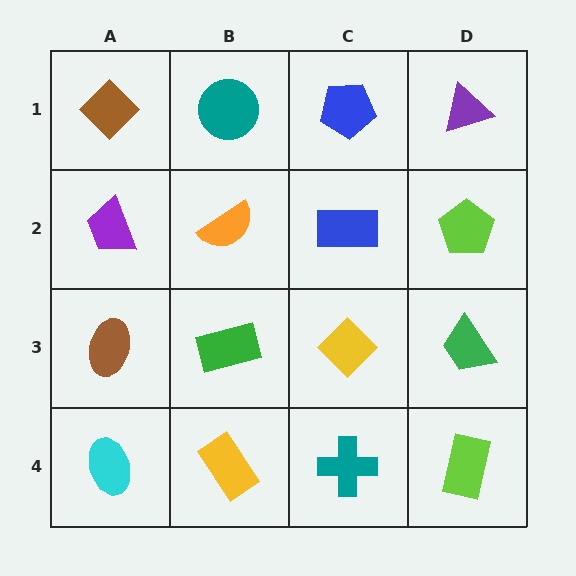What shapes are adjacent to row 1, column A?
A purple trapezoid (row 2, column A), a teal circle (row 1, column B).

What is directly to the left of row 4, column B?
A cyan ellipse.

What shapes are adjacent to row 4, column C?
A yellow diamond (row 3, column C), a yellow rectangle (row 4, column B), a lime rectangle (row 4, column D).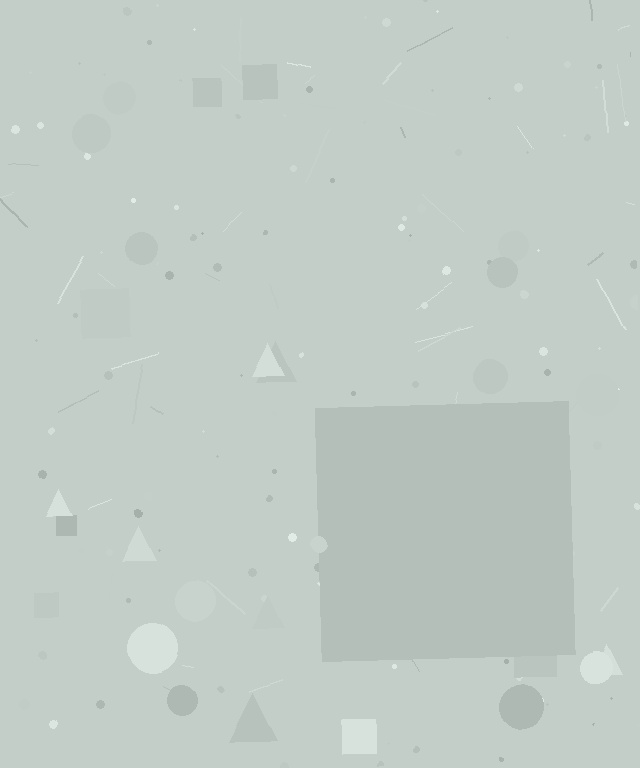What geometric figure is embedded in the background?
A square is embedded in the background.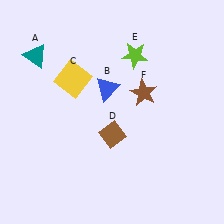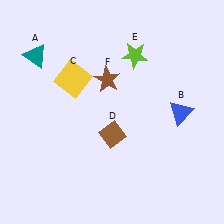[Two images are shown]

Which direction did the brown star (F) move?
The brown star (F) moved left.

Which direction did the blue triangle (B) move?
The blue triangle (B) moved right.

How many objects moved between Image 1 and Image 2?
2 objects moved between the two images.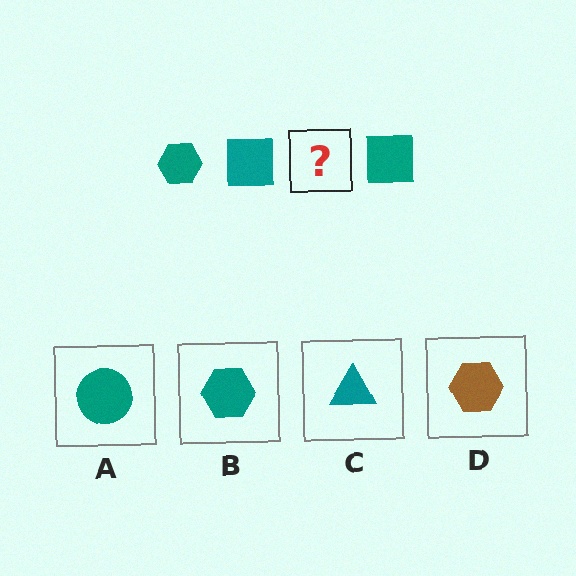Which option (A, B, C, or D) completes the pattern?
B.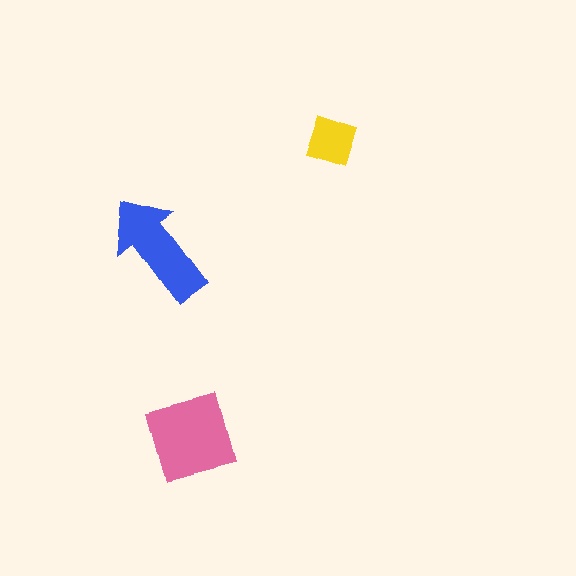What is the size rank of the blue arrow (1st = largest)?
2nd.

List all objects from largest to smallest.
The pink square, the blue arrow, the yellow diamond.